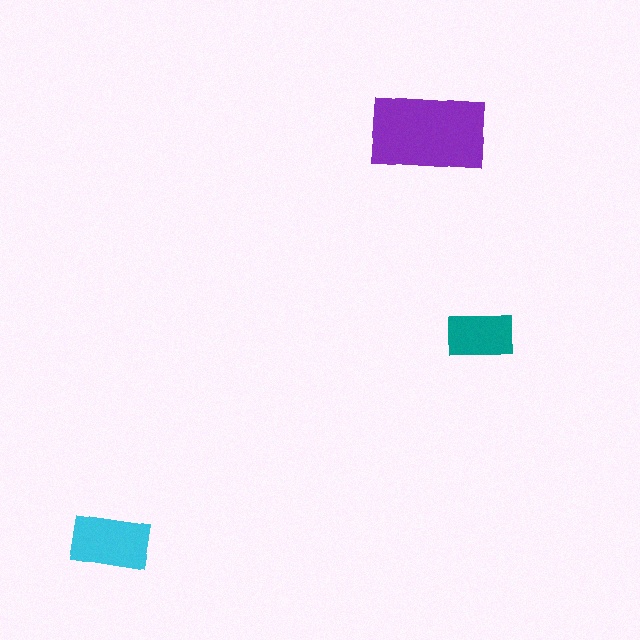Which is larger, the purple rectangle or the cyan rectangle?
The purple one.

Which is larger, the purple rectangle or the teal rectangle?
The purple one.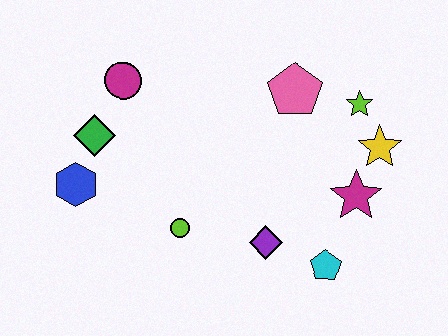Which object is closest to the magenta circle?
The green diamond is closest to the magenta circle.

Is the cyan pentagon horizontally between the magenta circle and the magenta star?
Yes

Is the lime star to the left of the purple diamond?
No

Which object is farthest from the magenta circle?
The cyan pentagon is farthest from the magenta circle.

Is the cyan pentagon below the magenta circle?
Yes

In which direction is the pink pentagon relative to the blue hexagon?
The pink pentagon is to the right of the blue hexagon.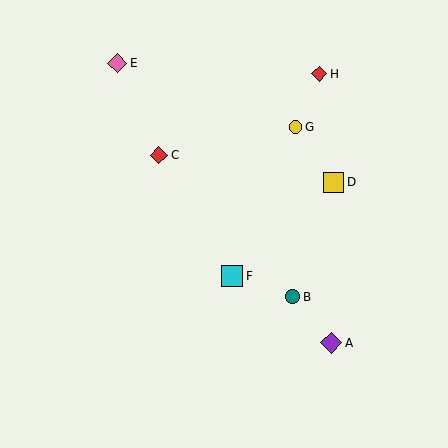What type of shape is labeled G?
Shape G is a yellow circle.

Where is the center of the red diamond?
The center of the red diamond is at (159, 155).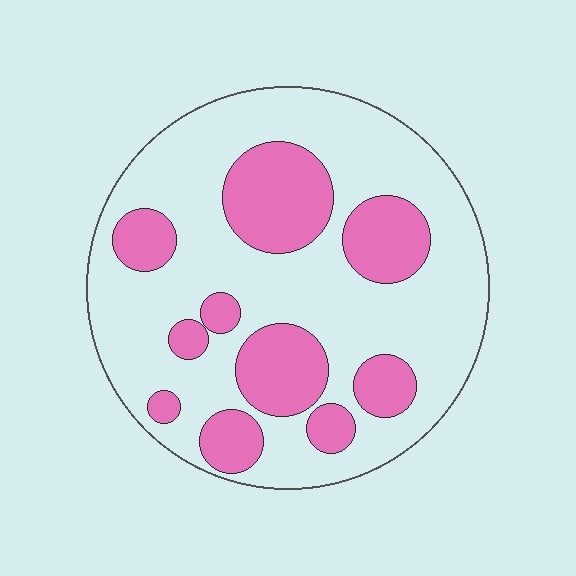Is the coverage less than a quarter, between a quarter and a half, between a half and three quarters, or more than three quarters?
Between a quarter and a half.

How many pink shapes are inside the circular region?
10.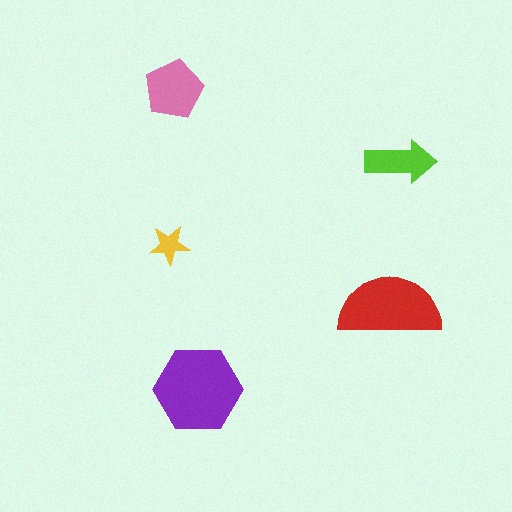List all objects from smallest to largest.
The yellow star, the lime arrow, the pink pentagon, the red semicircle, the purple hexagon.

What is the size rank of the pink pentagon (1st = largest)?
3rd.